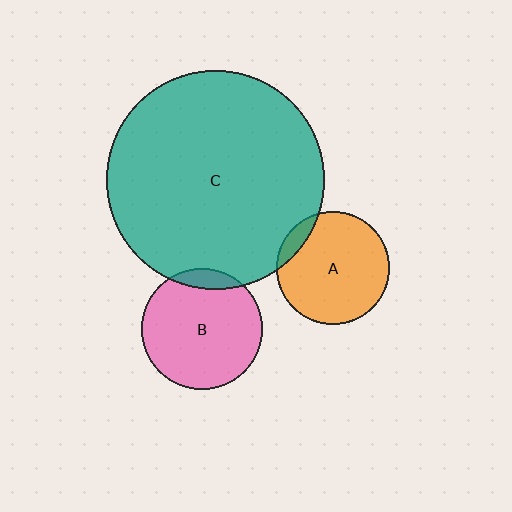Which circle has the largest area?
Circle C (teal).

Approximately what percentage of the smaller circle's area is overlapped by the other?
Approximately 10%.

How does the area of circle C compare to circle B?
Approximately 3.3 times.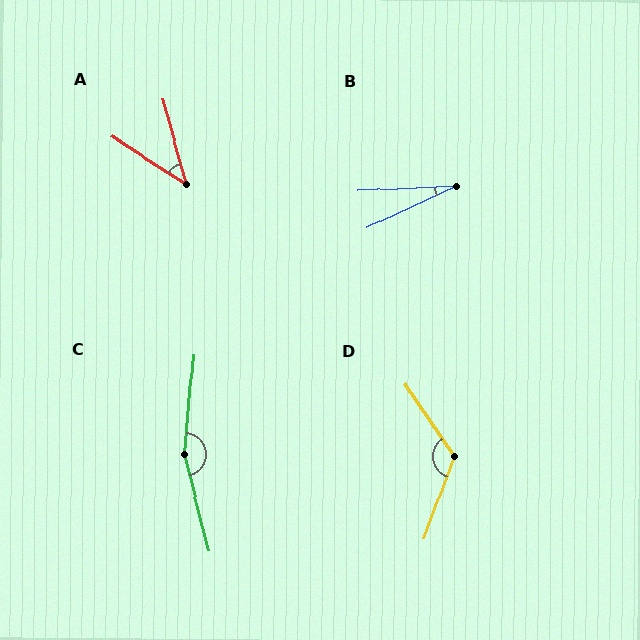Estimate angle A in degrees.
Approximately 42 degrees.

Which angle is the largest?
C, at approximately 160 degrees.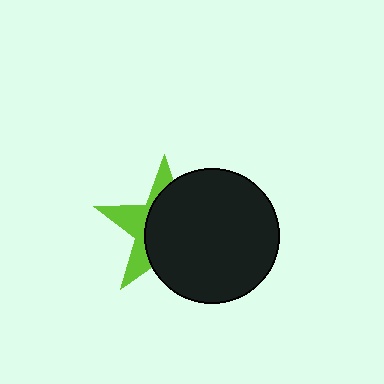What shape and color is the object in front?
The object in front is a black circle.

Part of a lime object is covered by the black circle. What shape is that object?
It is a star.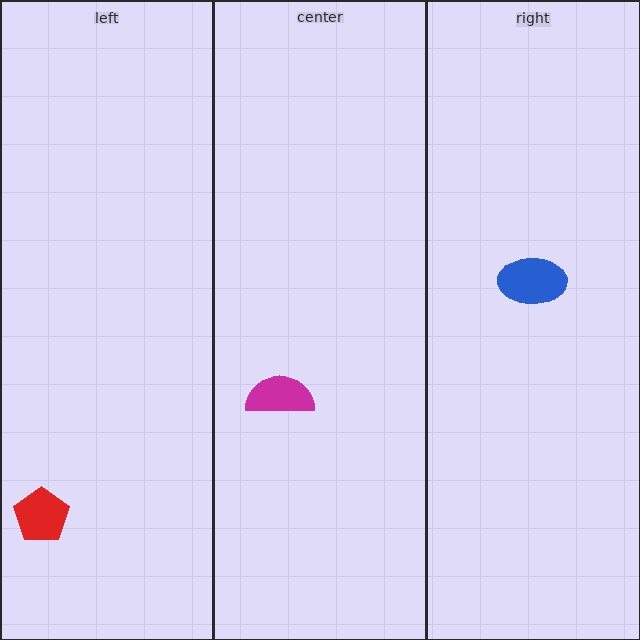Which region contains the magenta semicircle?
The center region.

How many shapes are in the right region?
1.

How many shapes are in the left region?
1.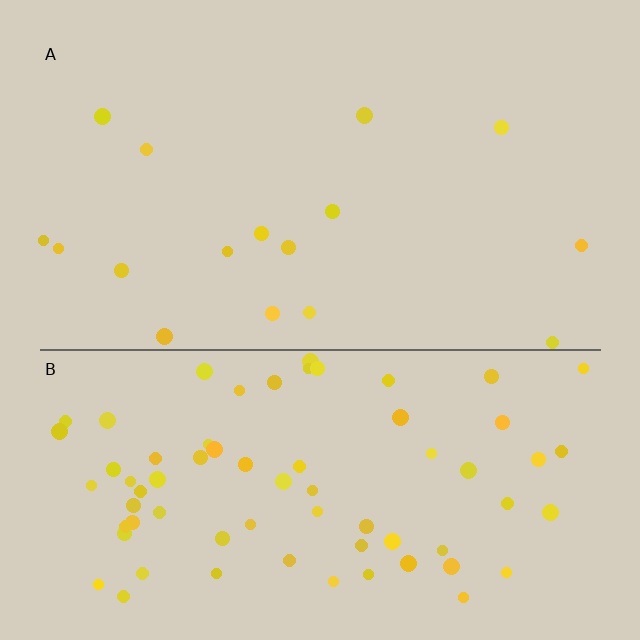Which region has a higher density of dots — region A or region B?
B (the bottom).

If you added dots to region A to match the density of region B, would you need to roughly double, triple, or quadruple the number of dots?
Approximately quadruple.